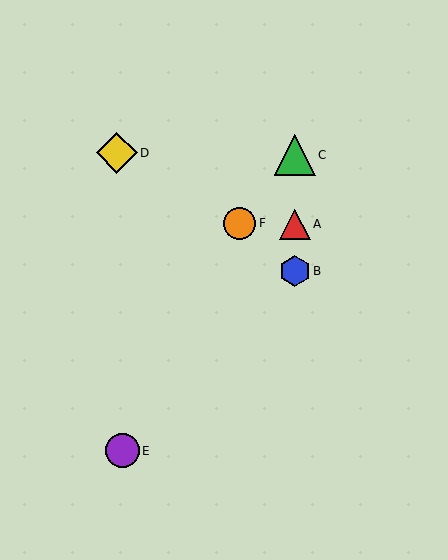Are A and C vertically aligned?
Yes, both are at x≈295.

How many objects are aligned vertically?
3 objects (A, B, C) are aligned vertically.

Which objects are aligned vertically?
Objects A, B, C are aligned vertically.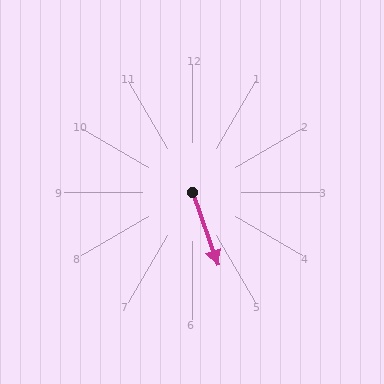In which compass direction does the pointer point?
South.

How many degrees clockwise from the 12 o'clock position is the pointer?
Approximately 160 degrees.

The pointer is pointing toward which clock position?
Roughly 5 o'clock.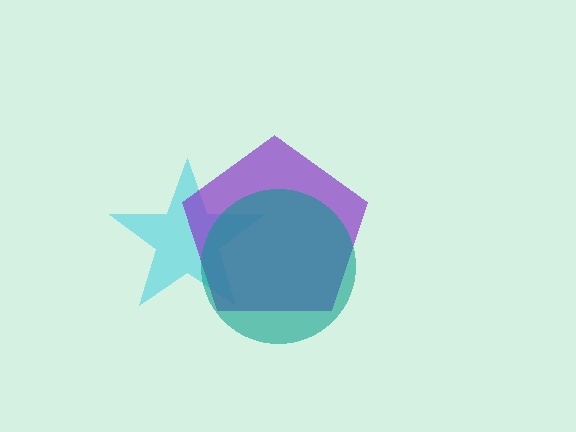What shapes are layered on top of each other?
The layered shapes are: a cyan star, a purple pentagon, a teal circle.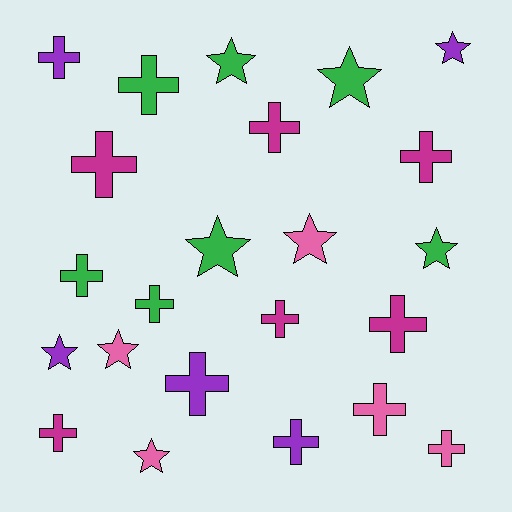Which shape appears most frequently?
Cross, with 14 objects.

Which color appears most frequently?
Green, with 7 objects.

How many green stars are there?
There are 4 green stars.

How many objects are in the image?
There are 23 objects.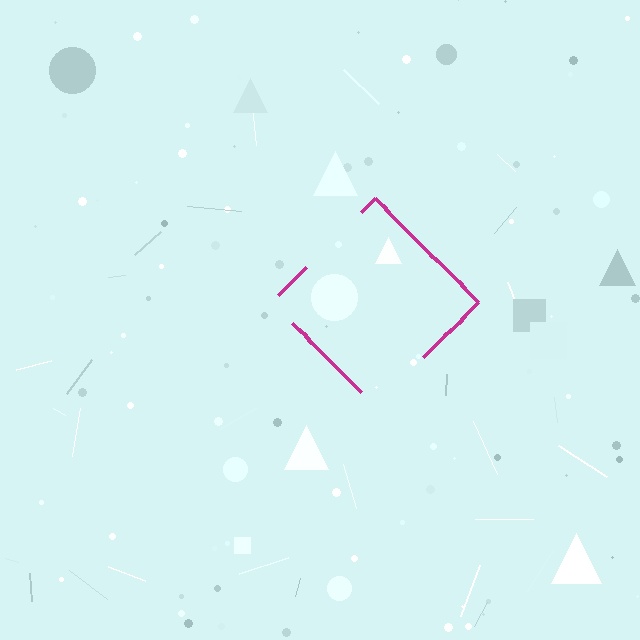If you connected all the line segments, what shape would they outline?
They would outline a diamond.